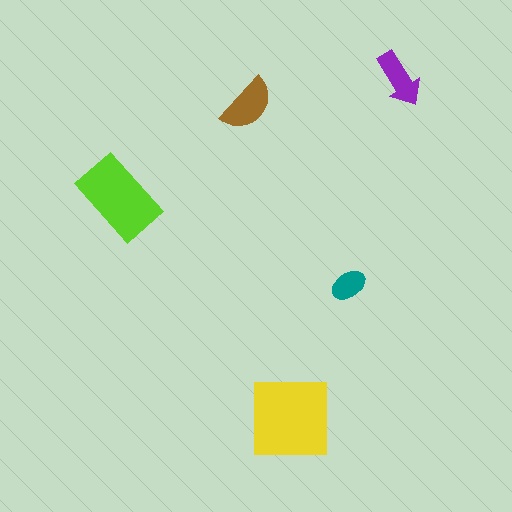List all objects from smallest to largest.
The teal ellipse, the purple arrow, the brown semicircle, the lime rectangle, the yellow square.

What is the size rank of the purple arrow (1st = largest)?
4th.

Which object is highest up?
The purple arrow is topmost.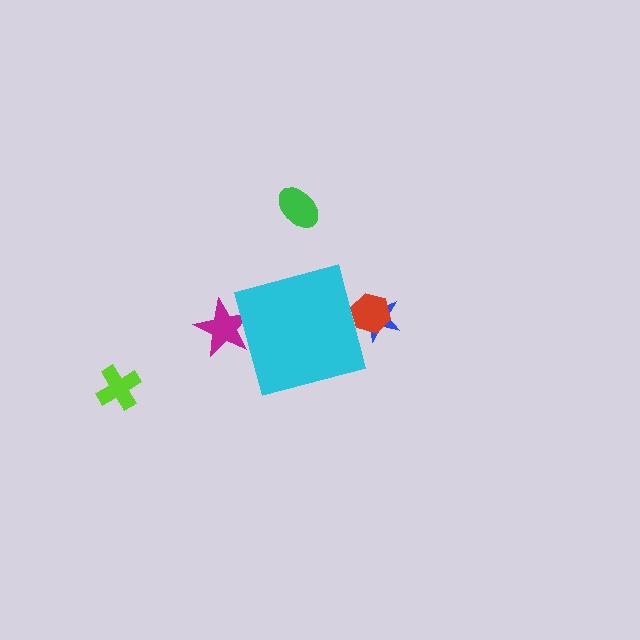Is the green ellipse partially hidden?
No, the green ellipse is fully visible.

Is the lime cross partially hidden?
No, the lime cross is fully visible.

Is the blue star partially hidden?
Yes, the blue star is partially hidden behind the cyan square.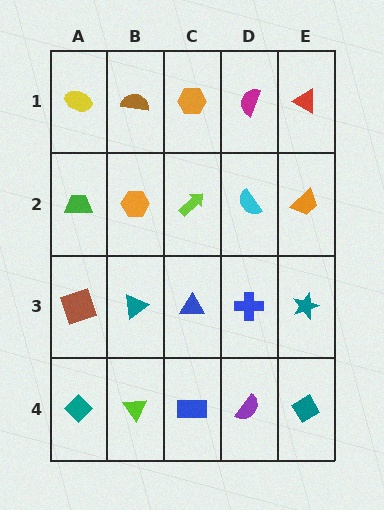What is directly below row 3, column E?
A teal diamond.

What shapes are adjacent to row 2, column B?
A brown semicircle (row 1, column B), a teal triangle (row 3, column B), a green trapezoid (row 2, column A), a lime arrow (row 2, column C).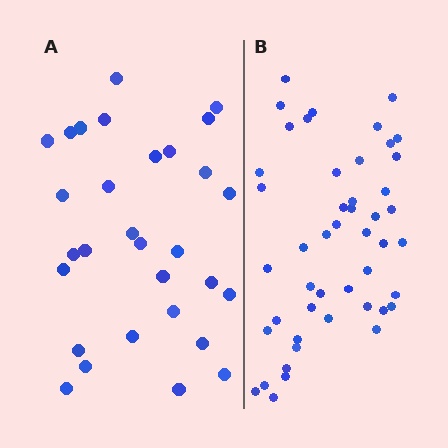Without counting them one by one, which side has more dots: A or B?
Region B (the right region) has more dots.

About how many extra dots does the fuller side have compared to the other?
Region B has approximately 15 more dots than region A.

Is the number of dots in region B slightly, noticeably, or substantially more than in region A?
Region B has substantially more. The ratio is roughly 1.6 to 1.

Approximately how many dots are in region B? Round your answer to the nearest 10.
About 50 dots. (The exact count is 47, which rounds to 50.)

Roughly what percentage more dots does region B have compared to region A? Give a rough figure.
About 55% more.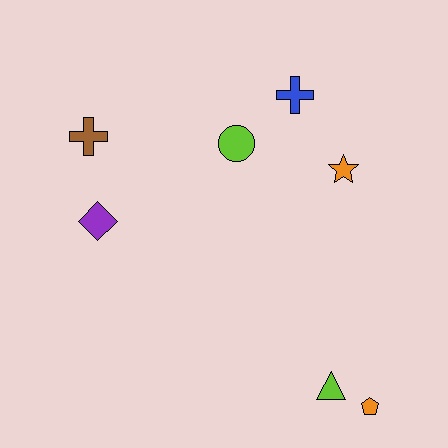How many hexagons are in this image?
There are no hexagons.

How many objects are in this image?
There are 7 objects.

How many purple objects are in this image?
There is 1 purple object.